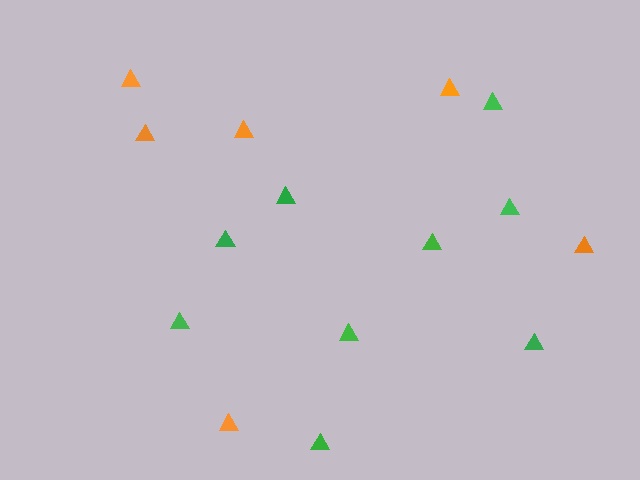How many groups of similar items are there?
There are 2 groups: one group of orange triangles (6) and one group of green triangles (9).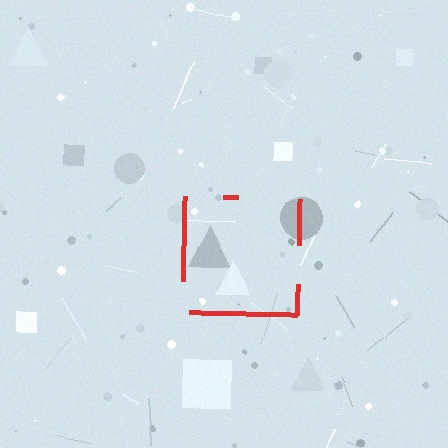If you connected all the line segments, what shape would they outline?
They would outline a square.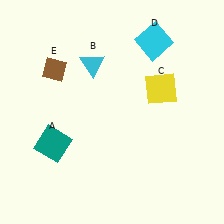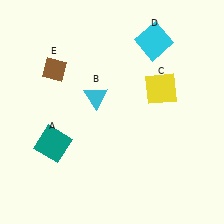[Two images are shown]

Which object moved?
The cyan triangle (B) moved down.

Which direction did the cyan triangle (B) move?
The cyan triangle (B) moved down.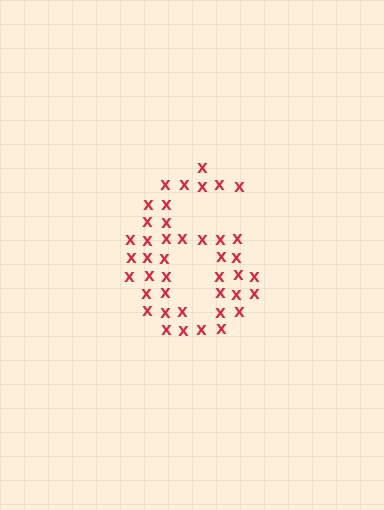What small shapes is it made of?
It is made of small letter X's.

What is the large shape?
The large shape is the digit 6.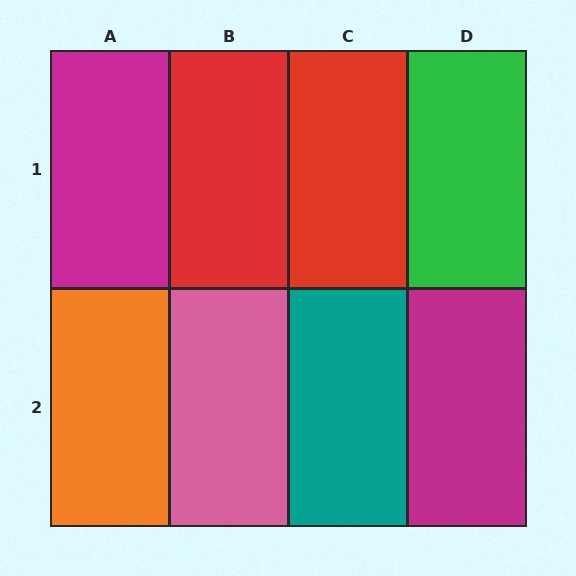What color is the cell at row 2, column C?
Teal.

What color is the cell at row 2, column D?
Magenta.